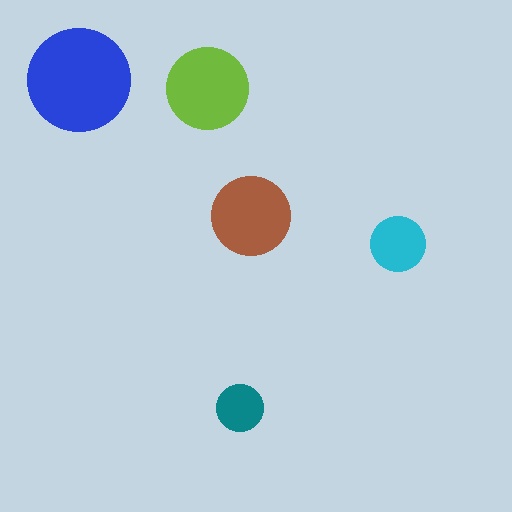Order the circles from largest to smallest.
the blue one, the lime one, the brown one, the cyan one, the teal one.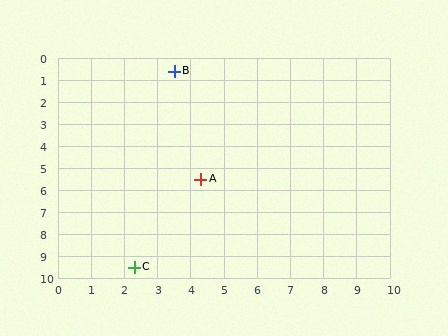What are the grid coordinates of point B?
Point B is at approximately (3.5, 0.6).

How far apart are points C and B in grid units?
Points C and B are about 9.0 grid units apart.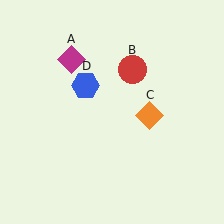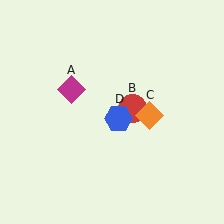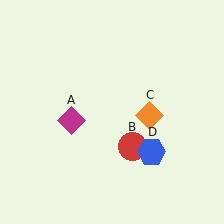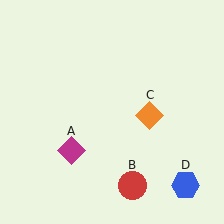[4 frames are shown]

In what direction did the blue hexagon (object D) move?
The blue hexagon (object D) moved down and to the right.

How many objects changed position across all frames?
3 objects changed position: magenta diamond (object A), red circle (object B), blue hexagon (object D).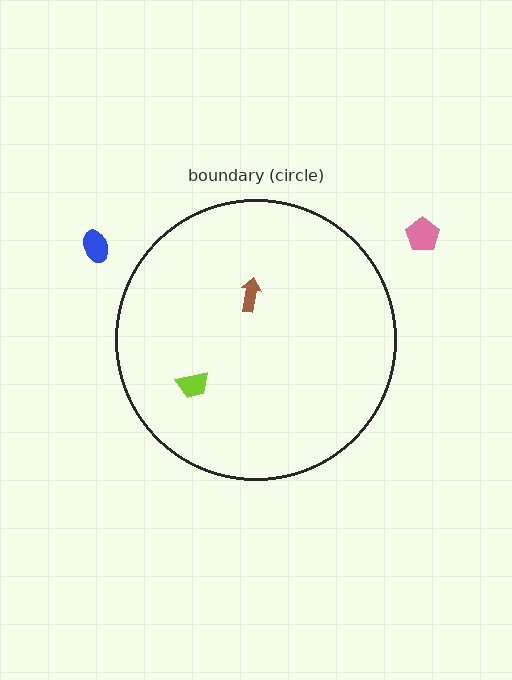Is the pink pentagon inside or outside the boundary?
Outside.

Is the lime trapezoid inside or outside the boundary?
Inside.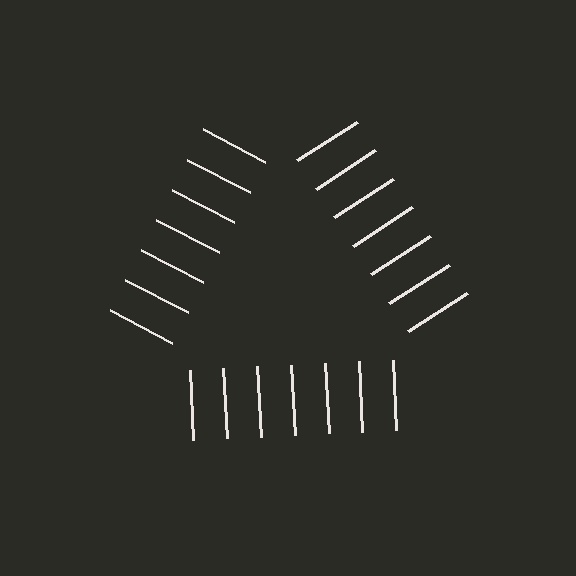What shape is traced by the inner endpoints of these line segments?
An illusory triangle — the line segments terminate on its edges but no continuous stroke is drawn.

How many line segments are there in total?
21 — 7 along each of the 3 edges.